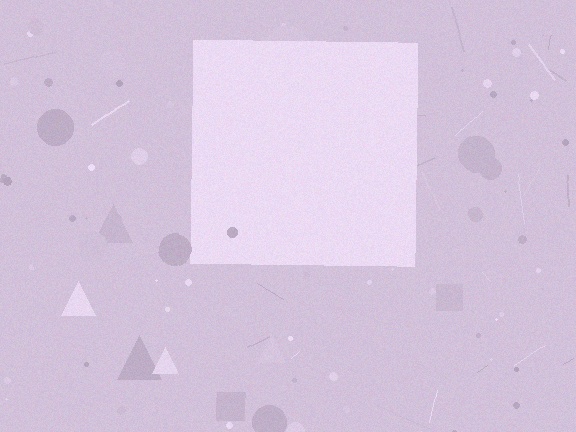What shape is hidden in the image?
A square is hidden in the image.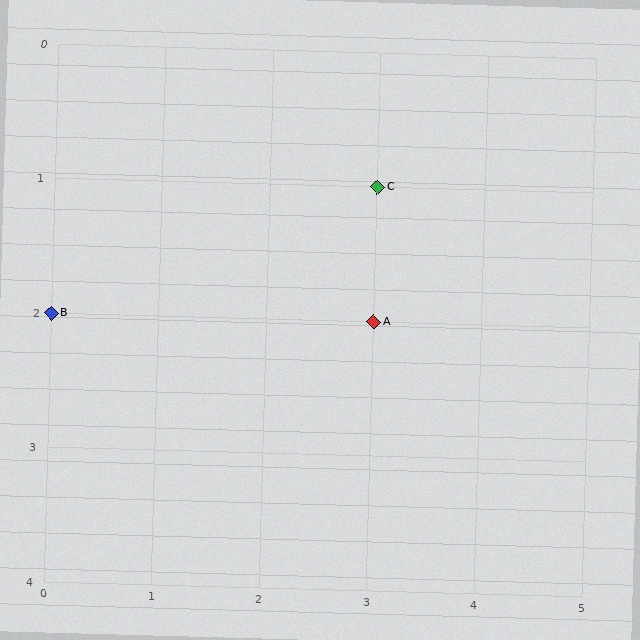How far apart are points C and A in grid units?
Points C and A are 1 row apart.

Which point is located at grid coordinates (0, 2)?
Point B is at (0, 2).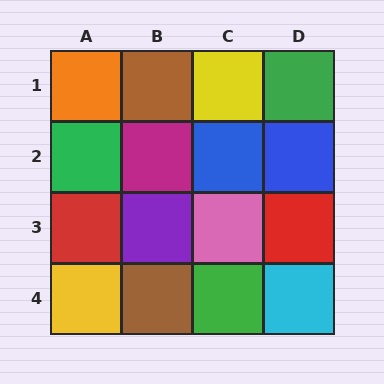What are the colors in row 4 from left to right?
Yellow, brown, green, cyan.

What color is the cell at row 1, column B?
Brown.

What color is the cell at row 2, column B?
Magenta.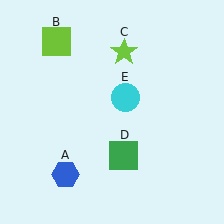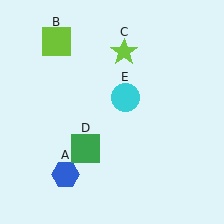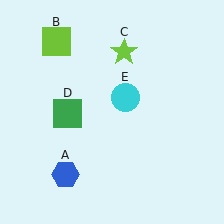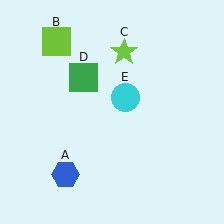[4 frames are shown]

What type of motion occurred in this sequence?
The green square (object D) rotated clockwise around the center of the scene.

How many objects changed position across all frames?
1 object changed position: green square (object D).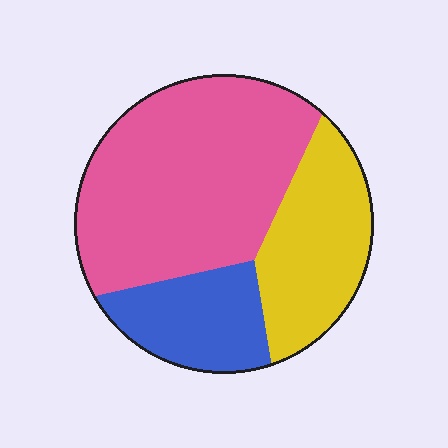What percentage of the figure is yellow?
Yellow covers 26% of the figure.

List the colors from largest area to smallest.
From largest to smallest: pink, yellow, blue.